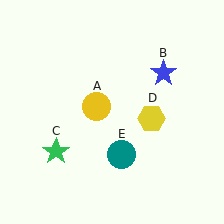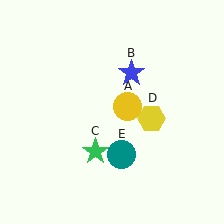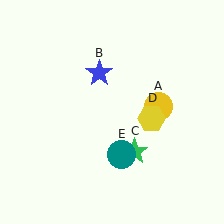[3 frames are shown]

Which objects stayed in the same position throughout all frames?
Yellow hexagon (object D) and teal circle (object E) remained stationary.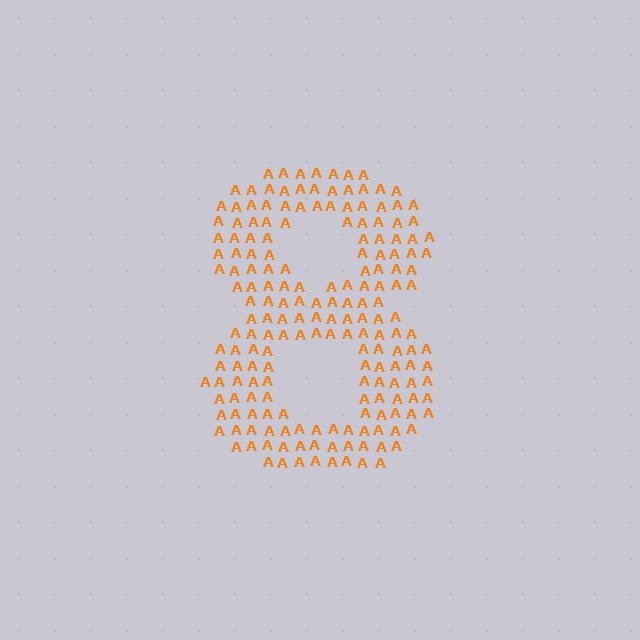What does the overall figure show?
The overall figure shows the digit 8.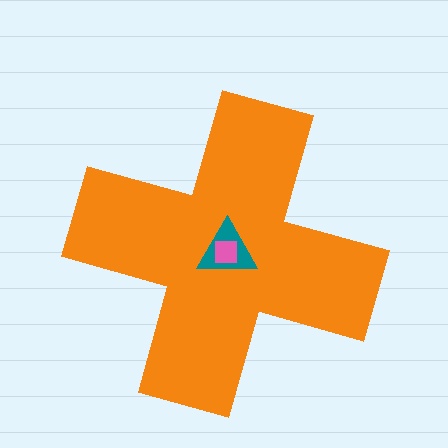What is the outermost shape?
The orange cross.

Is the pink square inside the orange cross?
Yes.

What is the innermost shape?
The pink square.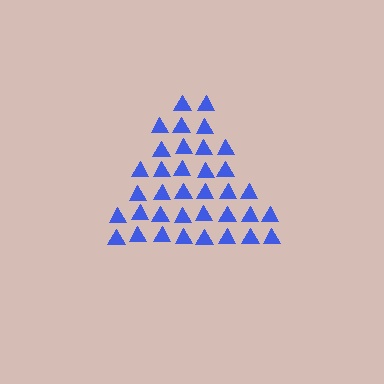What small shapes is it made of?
It is made of small triangles.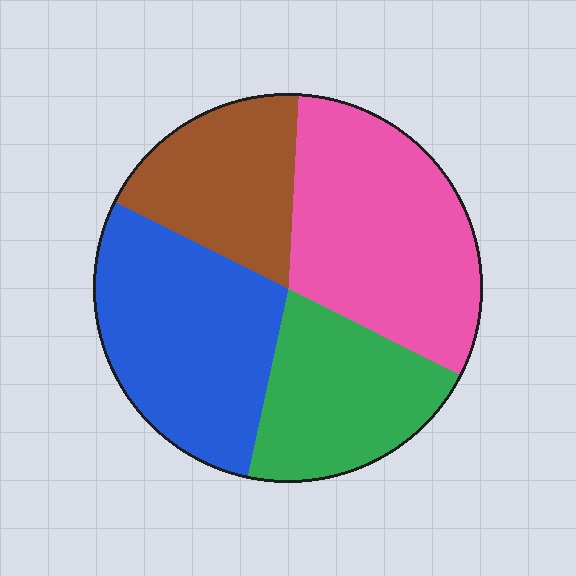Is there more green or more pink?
Pink.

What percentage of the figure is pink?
Pink covers 32% of the figure.